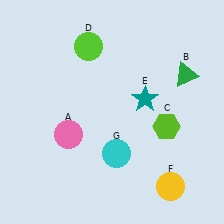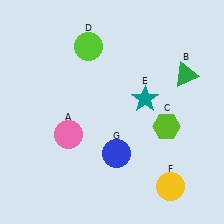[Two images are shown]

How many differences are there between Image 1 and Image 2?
There is 1 difference between the two images.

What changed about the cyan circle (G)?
In Image 1, G is cyan. In Image 2, it changed to blue.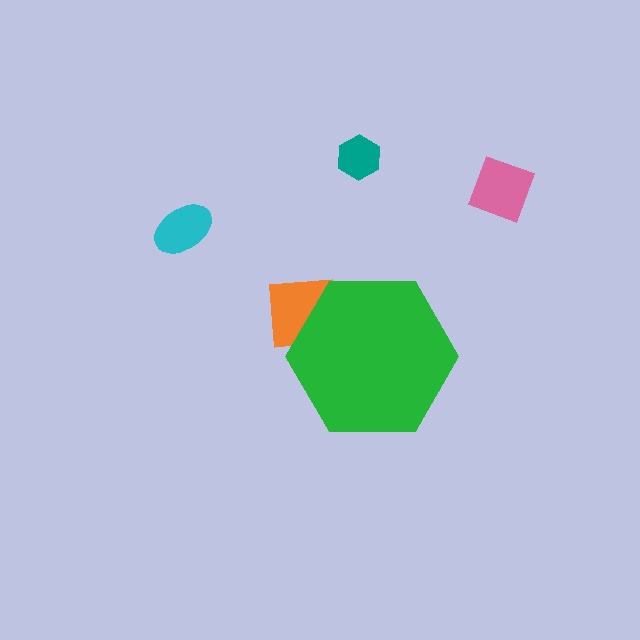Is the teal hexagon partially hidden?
No, the teal hexagon is fully visible.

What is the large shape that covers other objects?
A green hexagon.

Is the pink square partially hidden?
No, the pink square is fully visible.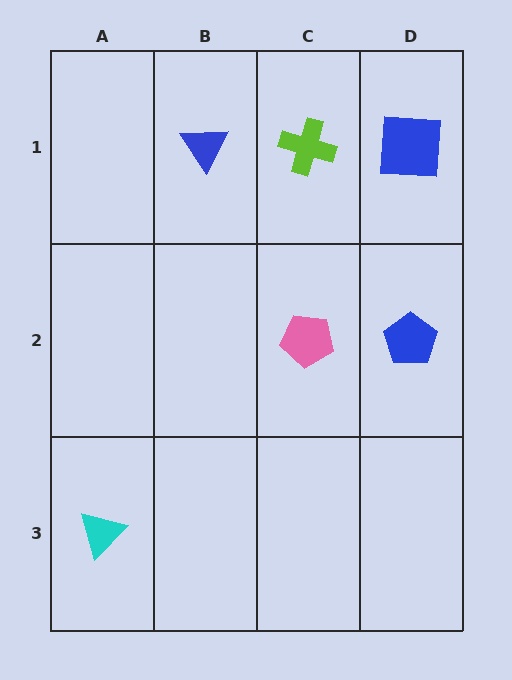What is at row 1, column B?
A blue triangle.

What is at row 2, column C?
A pink pentagon.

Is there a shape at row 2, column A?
No, that cell is empty.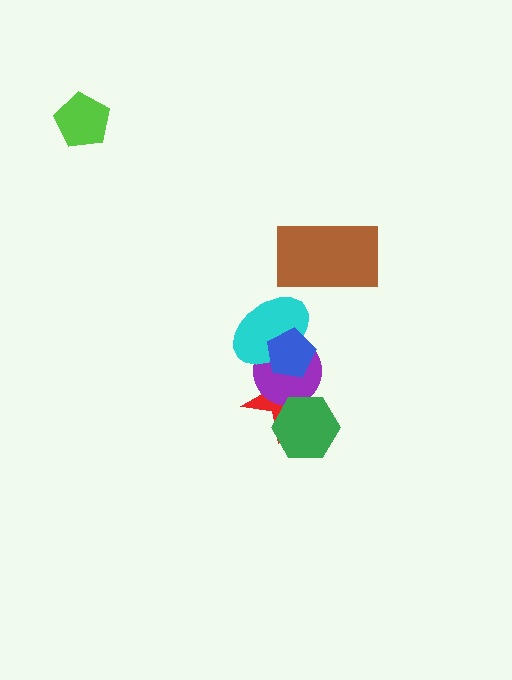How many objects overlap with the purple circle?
4 objects overlap with the purple circle.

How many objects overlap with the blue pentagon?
3 objects overlap with the blue pentagon.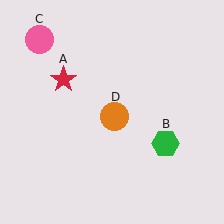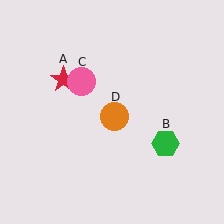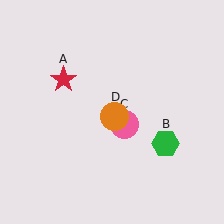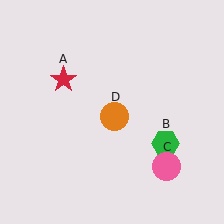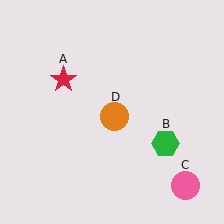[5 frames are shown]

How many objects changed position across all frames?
1 object changed position: pink circle (object C).